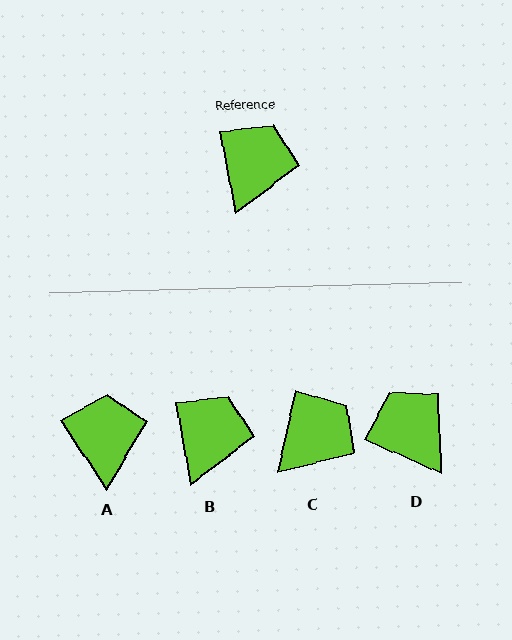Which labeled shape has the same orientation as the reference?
B.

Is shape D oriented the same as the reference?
No, it is off by about 55 degrees.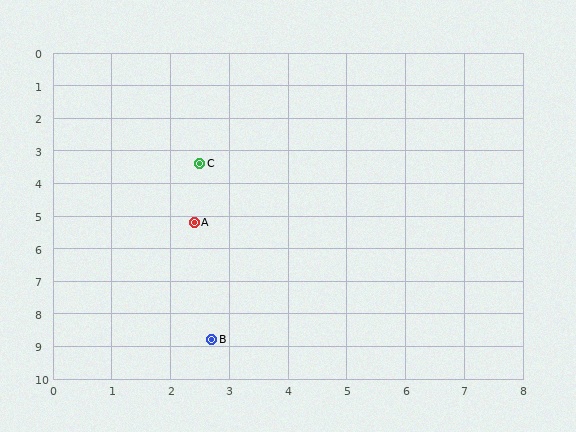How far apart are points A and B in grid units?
Points A and B are about 3.6 grid units apart.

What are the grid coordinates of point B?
Point B is at approximately (2.7, 8.8).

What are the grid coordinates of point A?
Point A is at approximately (2.4, 5.2).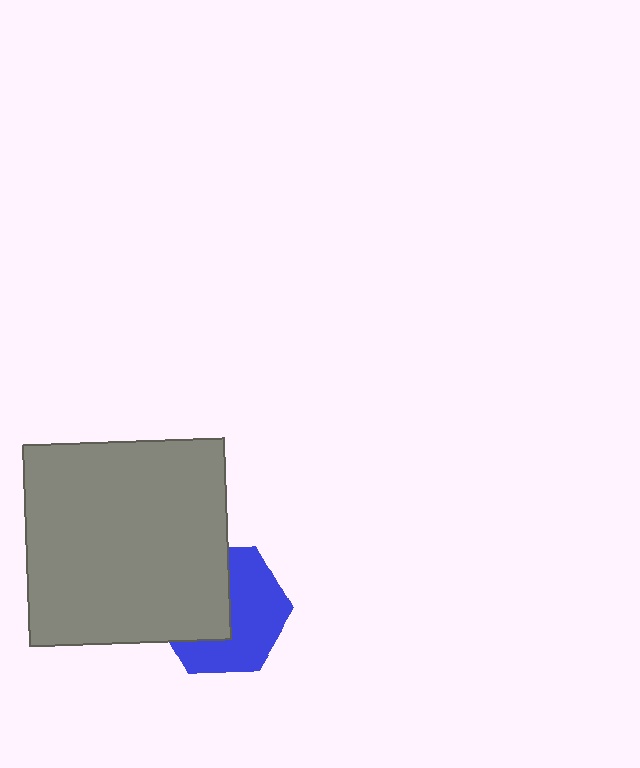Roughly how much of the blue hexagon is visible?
About half of it is visible (roughly 54%).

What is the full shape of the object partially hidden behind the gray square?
The partially hidden object is a blue hexagon.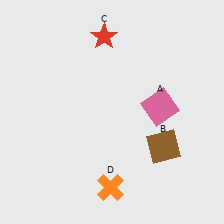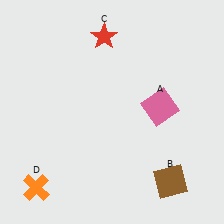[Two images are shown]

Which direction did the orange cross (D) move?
The orange cross (D) moved left.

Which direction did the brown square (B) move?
The brown square (B) moved down.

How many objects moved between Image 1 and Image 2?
2 objects moved between the two images.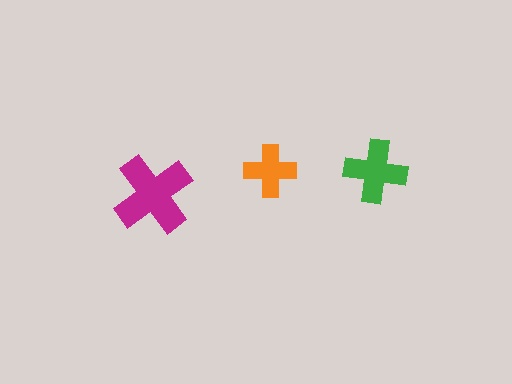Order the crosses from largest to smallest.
the magenta one, the green one, the orange one.